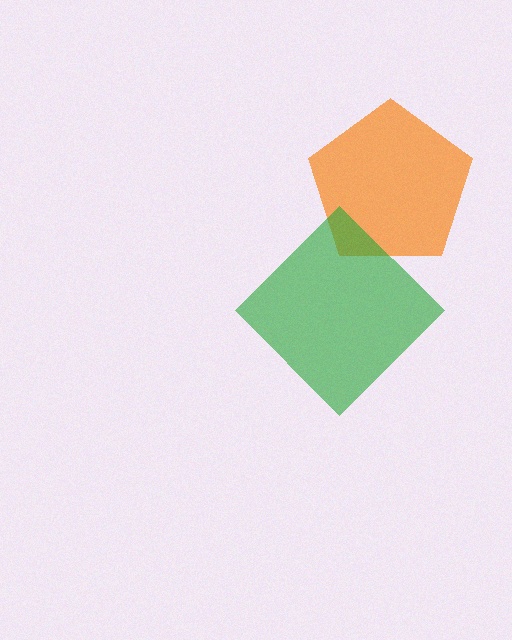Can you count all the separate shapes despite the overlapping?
Yes, there are 2 separate shapes.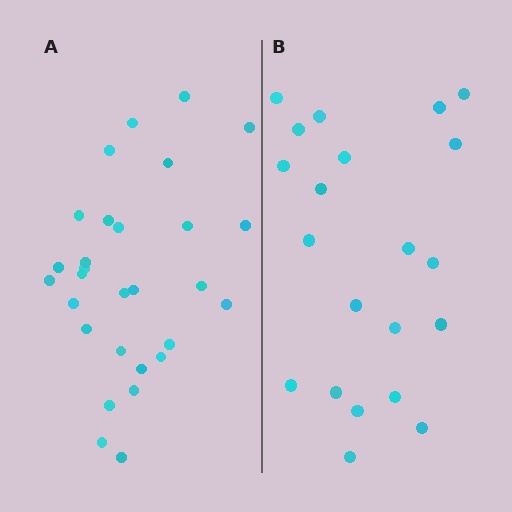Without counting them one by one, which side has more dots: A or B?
Region A (the left region) has more dots.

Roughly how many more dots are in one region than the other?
Region A has roughly 8 or so more dots than region B.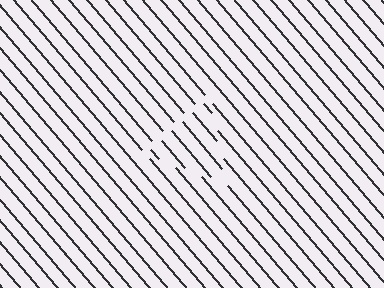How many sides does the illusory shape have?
3 sides — the line-ends trace a triangle.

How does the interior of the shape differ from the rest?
The interior of the shape contains the same grating, shifted by half a period — the contour is defined by the phase discontinuity where line-ends from the inner and outer gratings abut.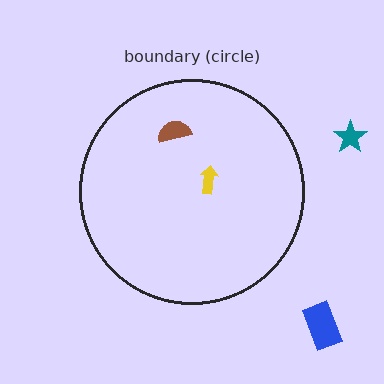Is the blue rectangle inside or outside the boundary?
Outside.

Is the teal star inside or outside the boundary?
Outside.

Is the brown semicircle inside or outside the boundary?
Inside.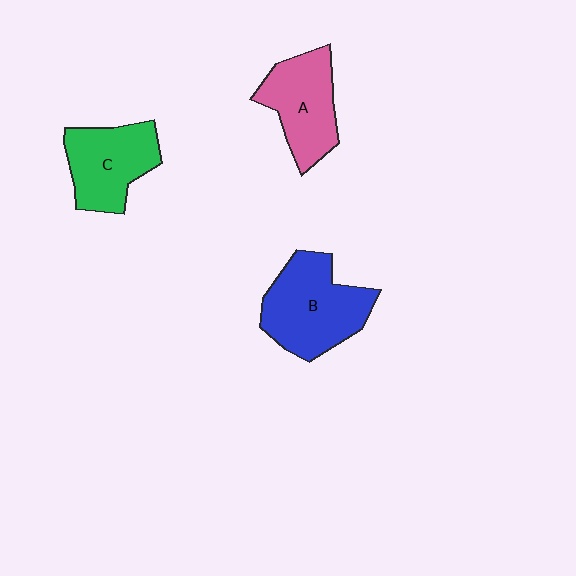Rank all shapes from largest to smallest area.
From largest to smallest: B (blue), A (pink), C (green).